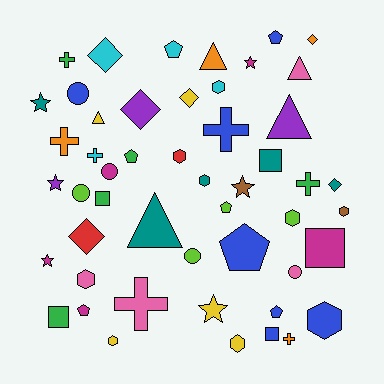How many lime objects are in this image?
There are 4 lime objects.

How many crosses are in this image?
There are 7 crosses.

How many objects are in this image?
There are 50 objects.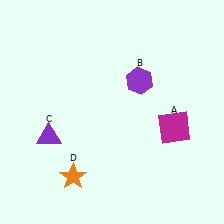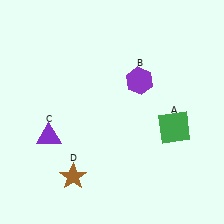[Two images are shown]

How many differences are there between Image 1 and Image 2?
There are 2 differences between the two images.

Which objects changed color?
A changed from magenta to green. D changed from orange to brown.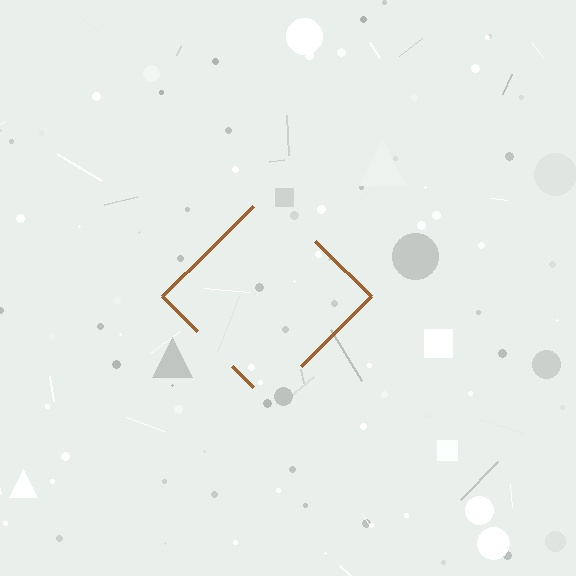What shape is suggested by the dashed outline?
The dashed outline suggests a diamond.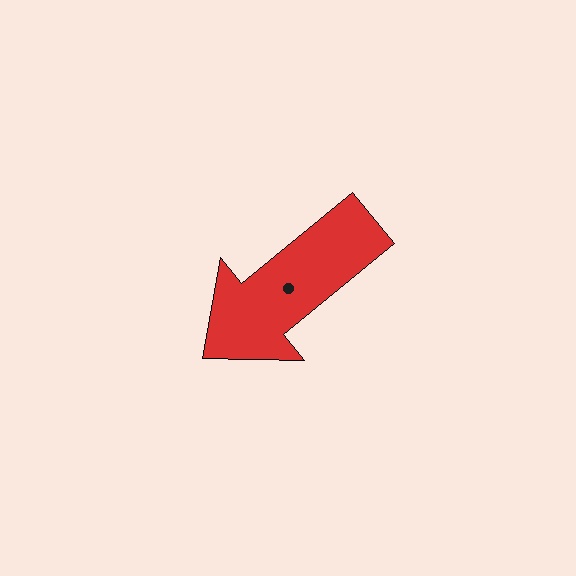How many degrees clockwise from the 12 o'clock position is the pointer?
Approximately 231 degrees.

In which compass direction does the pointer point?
Southwest.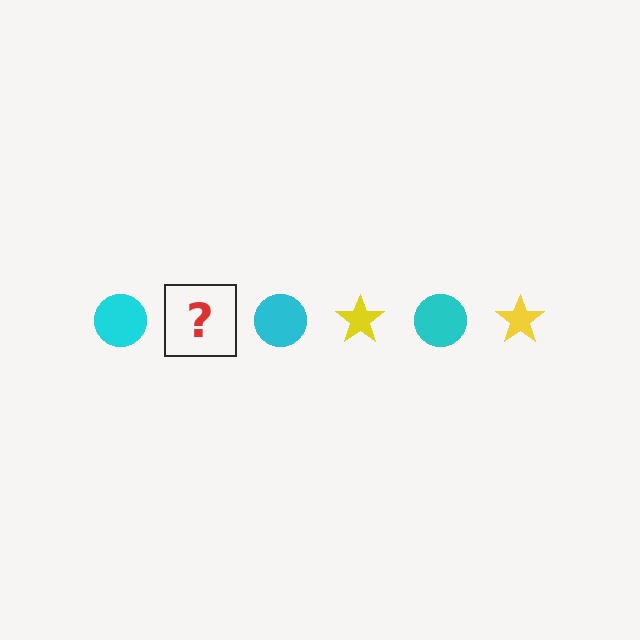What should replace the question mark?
The question mark should be replaced with a yellow star.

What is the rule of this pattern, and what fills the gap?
The rule is that the pattern alternates between cyan circle and yellow star. The gap should be filled with a yellow star.